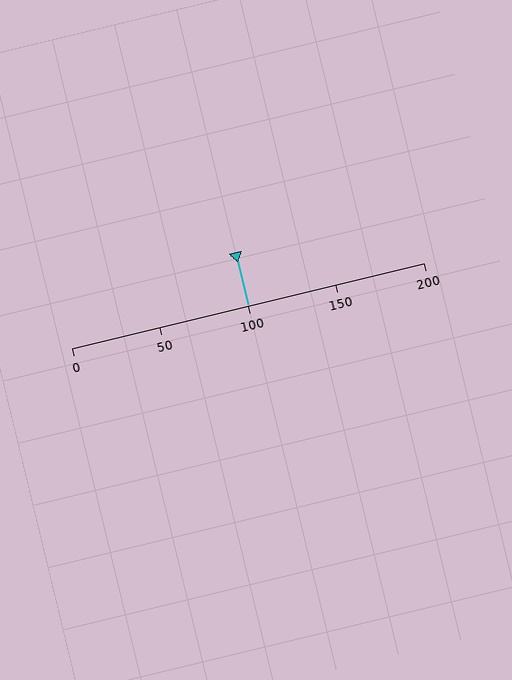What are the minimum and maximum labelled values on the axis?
The axis runs from 0 to 200.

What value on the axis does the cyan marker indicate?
The marker indicates approximately 100.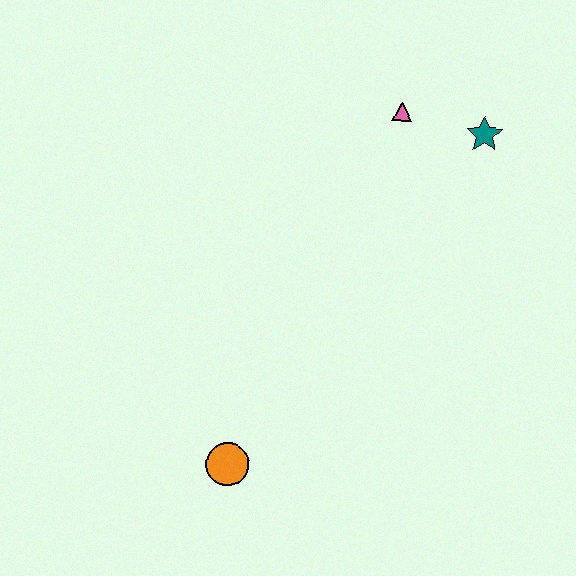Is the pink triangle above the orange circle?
Yes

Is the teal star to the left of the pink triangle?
No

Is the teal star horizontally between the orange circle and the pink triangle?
No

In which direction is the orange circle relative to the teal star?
The orange circle is below the teal star.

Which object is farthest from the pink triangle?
The orange circle is farthest from the pink triangle.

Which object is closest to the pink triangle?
The teal star is closest to the pink triangle.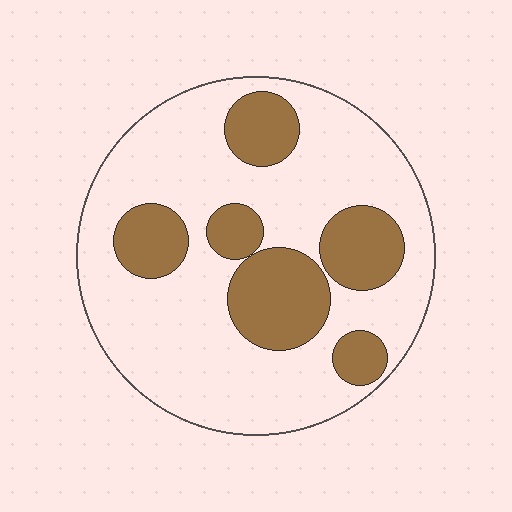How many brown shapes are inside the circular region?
6.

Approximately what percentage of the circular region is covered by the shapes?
Approximately 30%.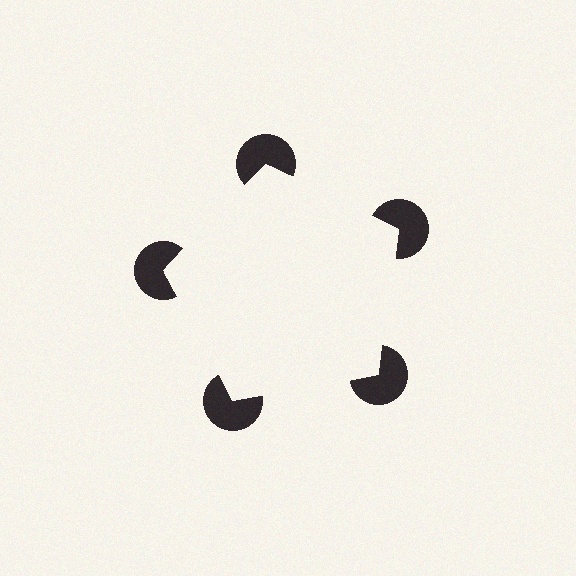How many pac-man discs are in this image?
There are 5 — one at each vertex of the illusory pentagon.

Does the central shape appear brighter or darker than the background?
It typically appears slightly brighter than the background, even though no actual brightness change is drawn.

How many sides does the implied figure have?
5 sides.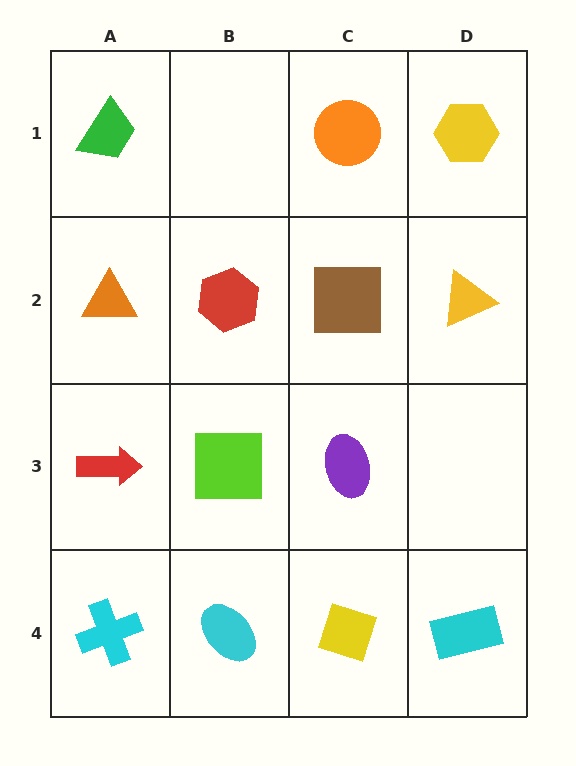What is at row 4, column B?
A cyan ellipse.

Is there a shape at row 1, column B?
No, that cell is empty.